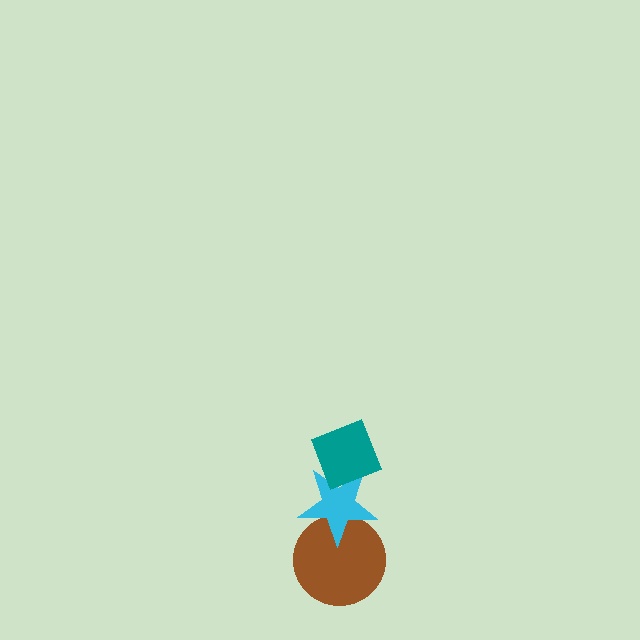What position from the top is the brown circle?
The brown circle is 3rd from the top.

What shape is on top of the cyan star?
The teal diamond is on top of the cyan star.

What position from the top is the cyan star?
The cyan star is 2nd from the top.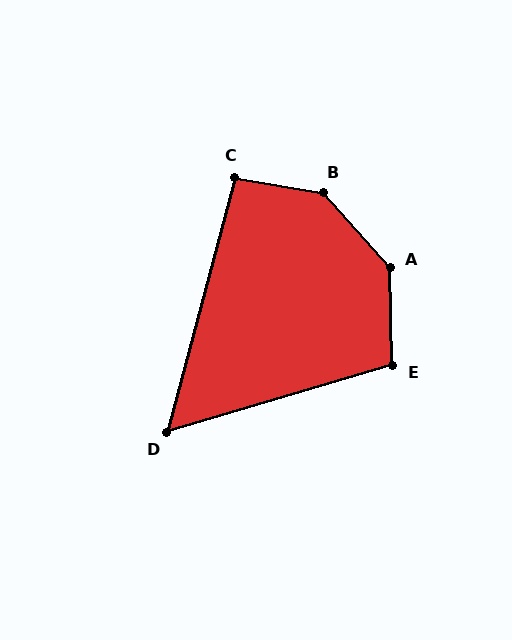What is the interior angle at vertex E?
Approximately 105 degrees (obtuse).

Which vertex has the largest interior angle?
B, at approximately 141 degrees.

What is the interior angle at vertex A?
Approximately 140 degrees (obtuse).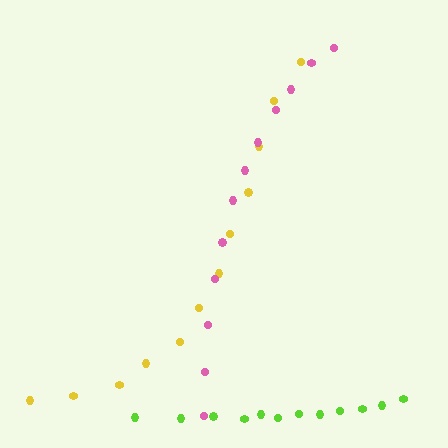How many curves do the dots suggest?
There are 3 distinct paths.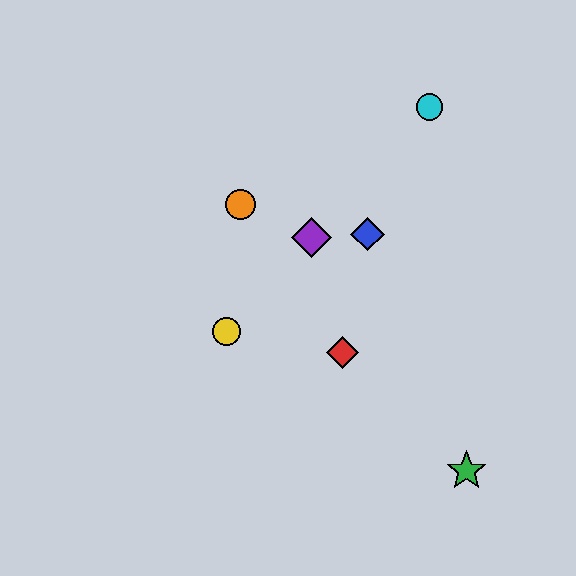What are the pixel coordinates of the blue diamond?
The blue diamond is at (367, 234).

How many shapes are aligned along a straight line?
3 shapes (the yellow circle, the purple diamond, the cyan circle) are aligned along a straight line.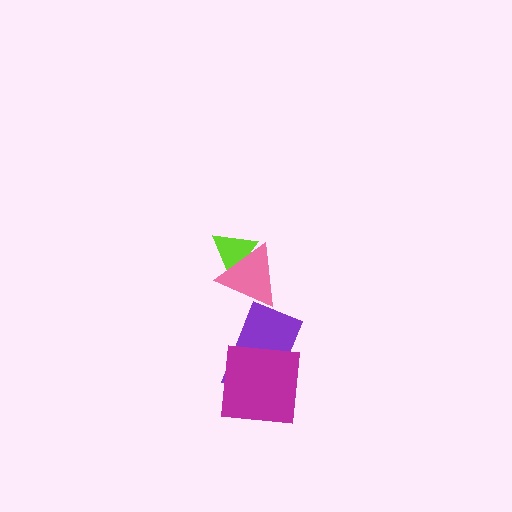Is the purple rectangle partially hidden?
Yes, it is partially covered by another shape.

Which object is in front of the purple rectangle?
The magenta square is in front of the purple rectangle.